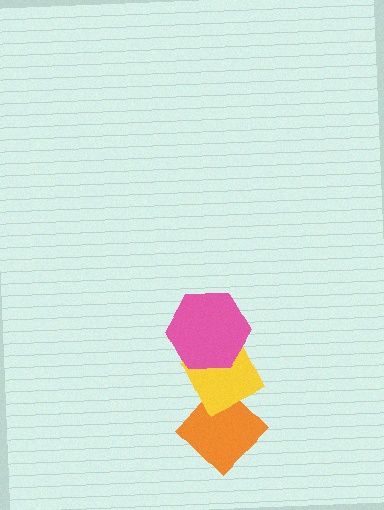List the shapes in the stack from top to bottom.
From top to bottom: the pink hexagon, the yellow diamond, the orange diamond.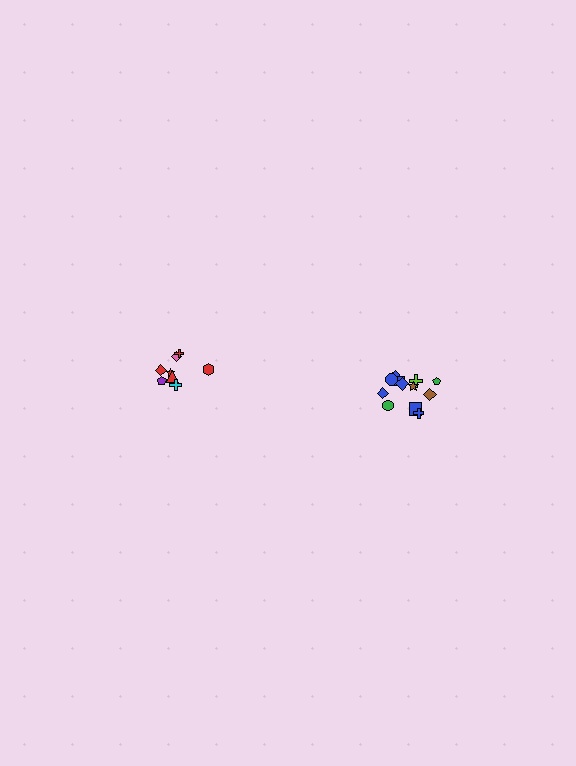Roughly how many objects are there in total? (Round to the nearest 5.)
Roughly 20 objects in total.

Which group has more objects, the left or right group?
The right group.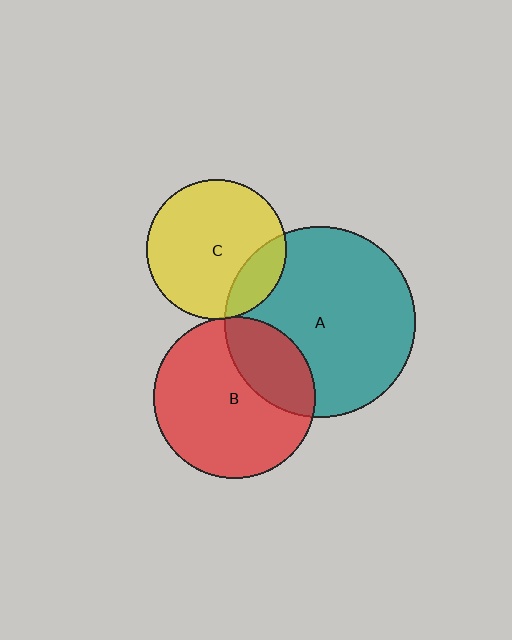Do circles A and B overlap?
Yes.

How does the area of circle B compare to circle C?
Approximately 1.3 times.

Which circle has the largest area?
Circle A (teal).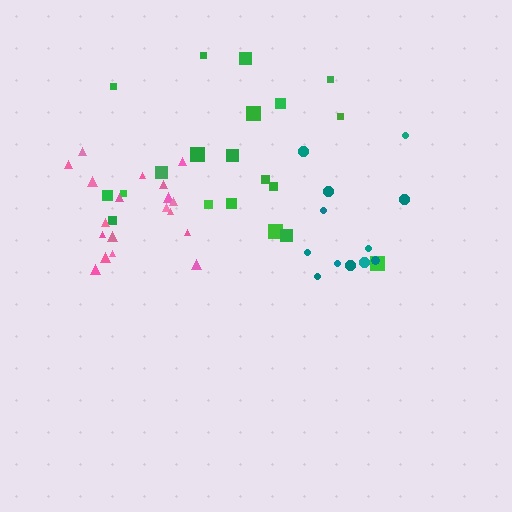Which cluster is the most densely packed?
Pink.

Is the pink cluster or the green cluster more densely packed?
Pink.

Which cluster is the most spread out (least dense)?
Green.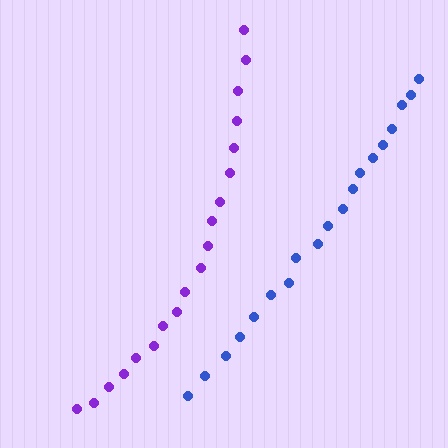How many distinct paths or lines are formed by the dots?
There are 2 distinct paths.